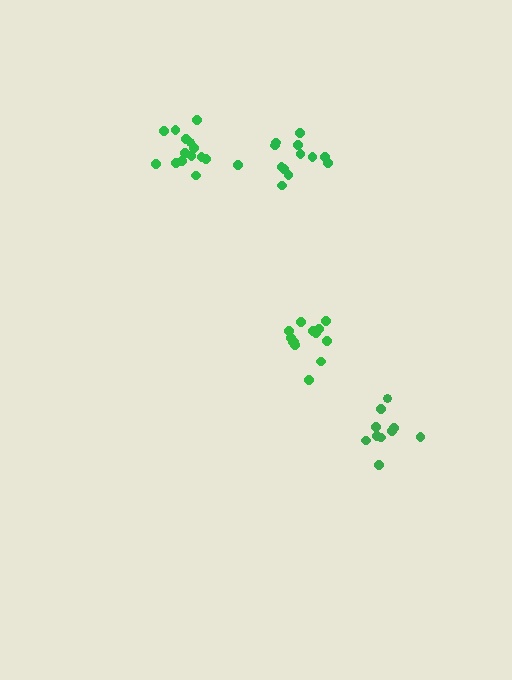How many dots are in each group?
Group 1: 14 dots, Group 2: 13 dots, Group 3: 13 dots, Group 4: 10 dots (50 total).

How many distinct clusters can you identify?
There are 4 distinct clusters.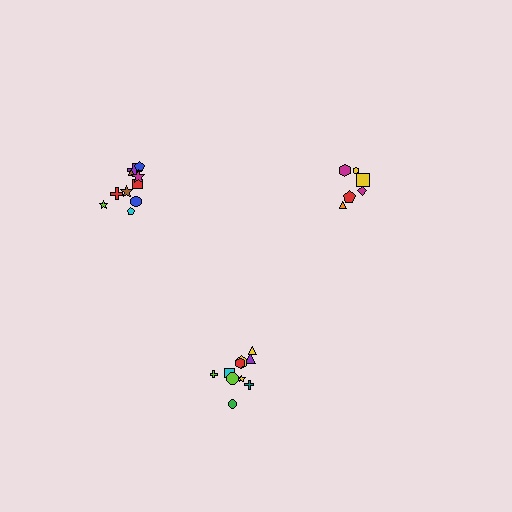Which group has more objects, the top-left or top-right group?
The top-left group.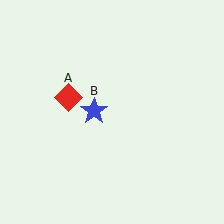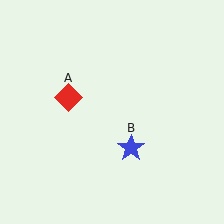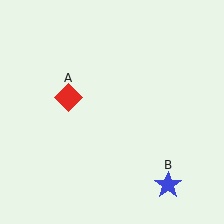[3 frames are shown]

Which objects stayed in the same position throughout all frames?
Red diamond (object A) remained stationary.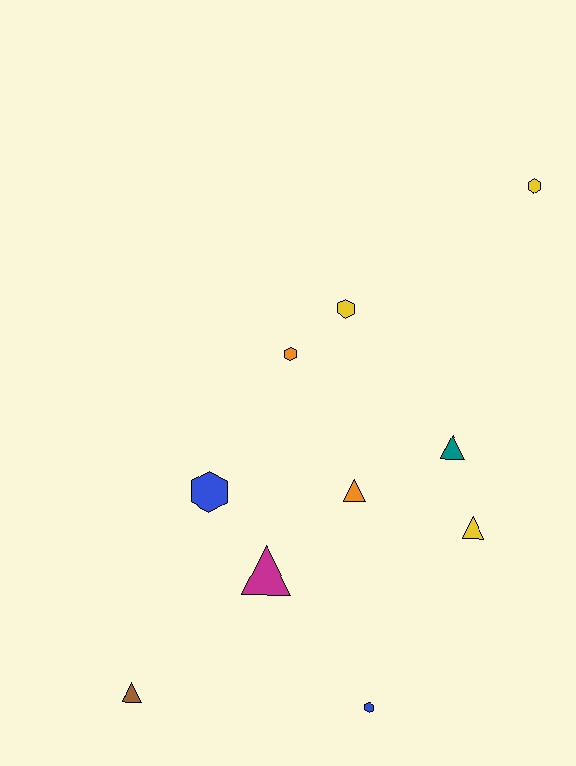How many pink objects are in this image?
There are no pink objects.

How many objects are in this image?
There are 10 objects.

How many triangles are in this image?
There are 5 triangles.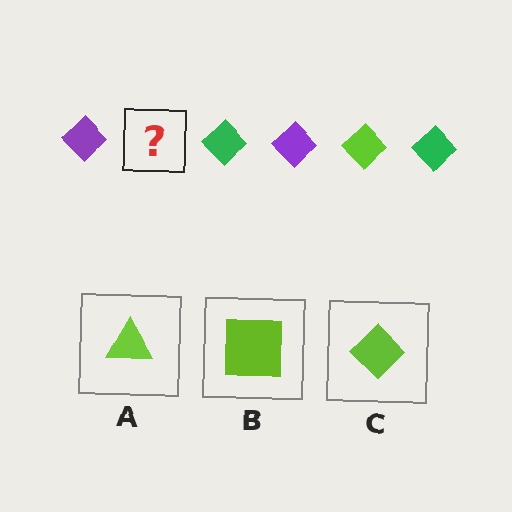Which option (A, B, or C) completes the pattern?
C.